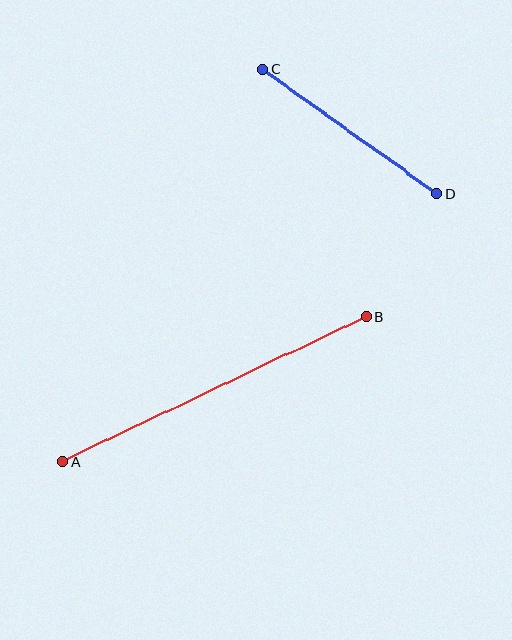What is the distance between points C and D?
The distance is approximately 214 pixels.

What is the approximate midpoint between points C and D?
The midpoint is at approximately (350, 132) pixels.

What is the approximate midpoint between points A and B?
The midpoint is at approximately (214, 389) pixels.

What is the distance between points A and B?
The distance is approximately 337 pixels.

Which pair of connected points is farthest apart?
Points A and B are farthest apart.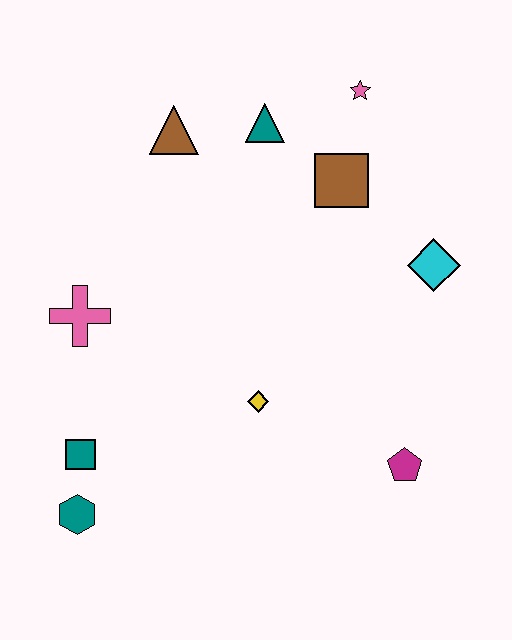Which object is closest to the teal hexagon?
The teal square is closest to the teal hexagon.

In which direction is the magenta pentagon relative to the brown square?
The magenta pentagon is below the brown square.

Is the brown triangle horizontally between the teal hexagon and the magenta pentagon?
Yes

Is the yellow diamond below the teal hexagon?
No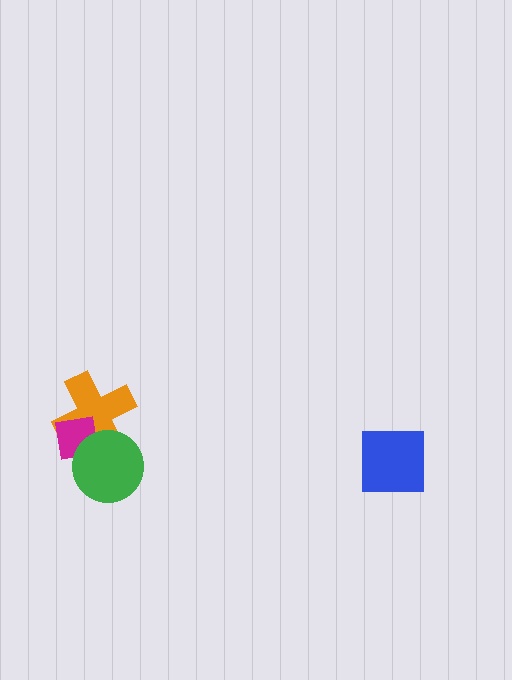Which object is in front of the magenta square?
The green circle is in front of the magenta square.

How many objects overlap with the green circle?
2 objects overlap with the green circle.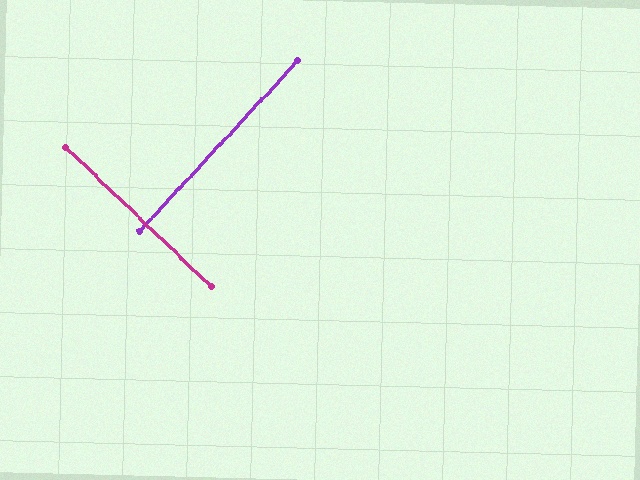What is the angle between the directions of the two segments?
Approximately 89 degrees.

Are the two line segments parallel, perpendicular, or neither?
Perpendicular — they meet at approximately 89°.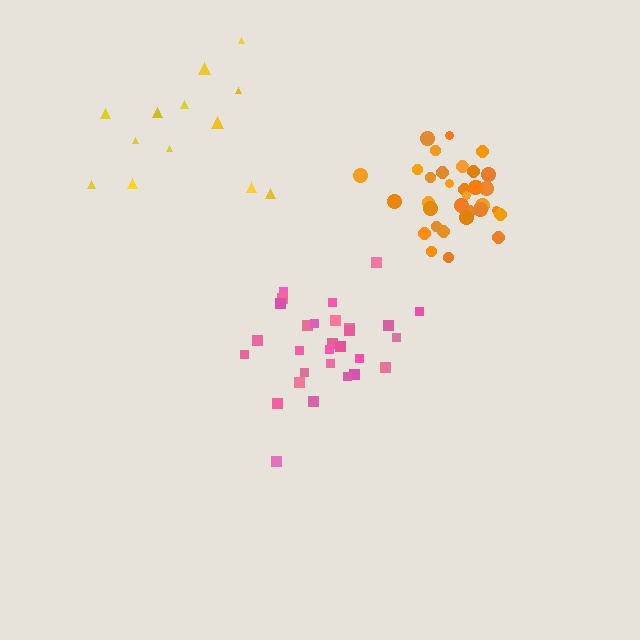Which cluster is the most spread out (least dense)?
Yellow.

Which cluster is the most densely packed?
Orange.